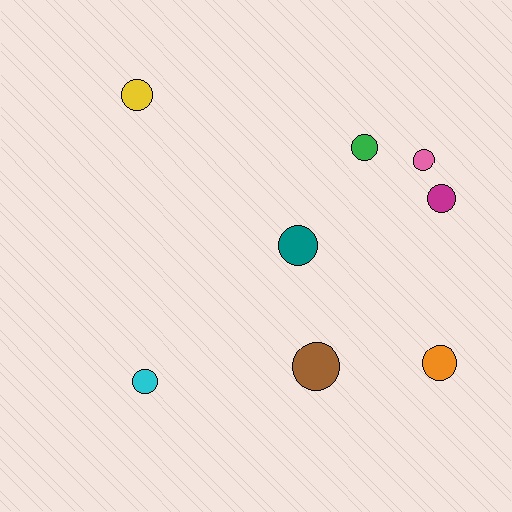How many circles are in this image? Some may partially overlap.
There are 8 circles.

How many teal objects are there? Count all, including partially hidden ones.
There is 1 teal object.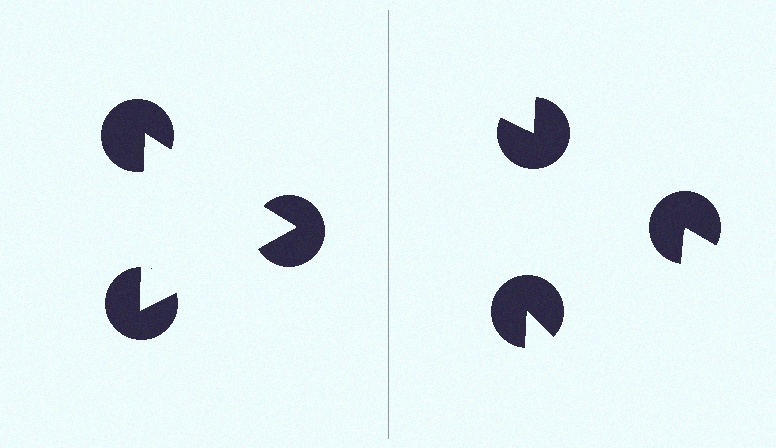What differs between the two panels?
The pac-man discs are positioned identically on both sides; only the wedge orientations differ. On the left they align to a triangle; on the right they are misaligned.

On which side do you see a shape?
An illusory triangle appears on the left side. On the right side the wedge cuts are rotated, so no coherent shape forms.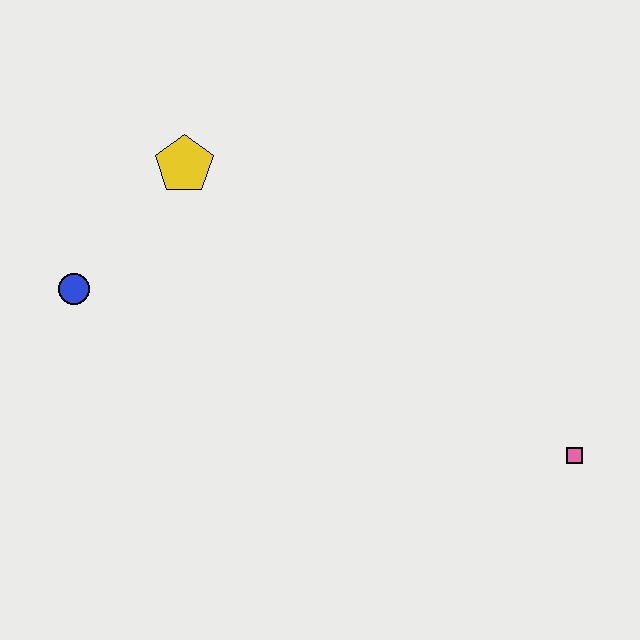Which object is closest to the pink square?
The yellow pentagon is closest to the pink square.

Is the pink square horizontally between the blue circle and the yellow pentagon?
No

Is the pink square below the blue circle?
Yes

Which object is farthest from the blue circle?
The pink square is farthest from the blue circle.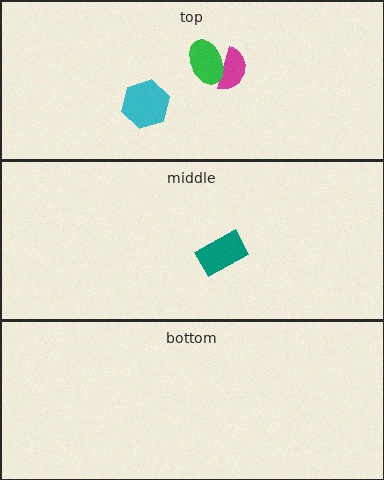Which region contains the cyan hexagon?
The top region.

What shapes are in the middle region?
The teal rectangle.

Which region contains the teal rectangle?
The middle region.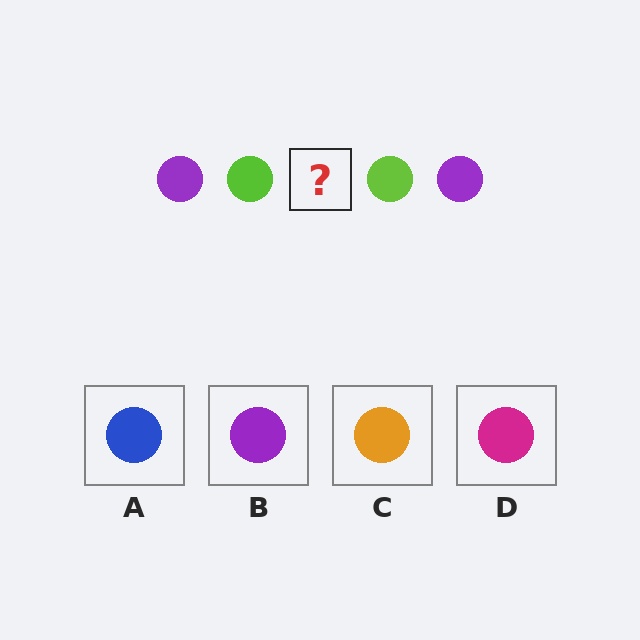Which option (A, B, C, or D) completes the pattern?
B.